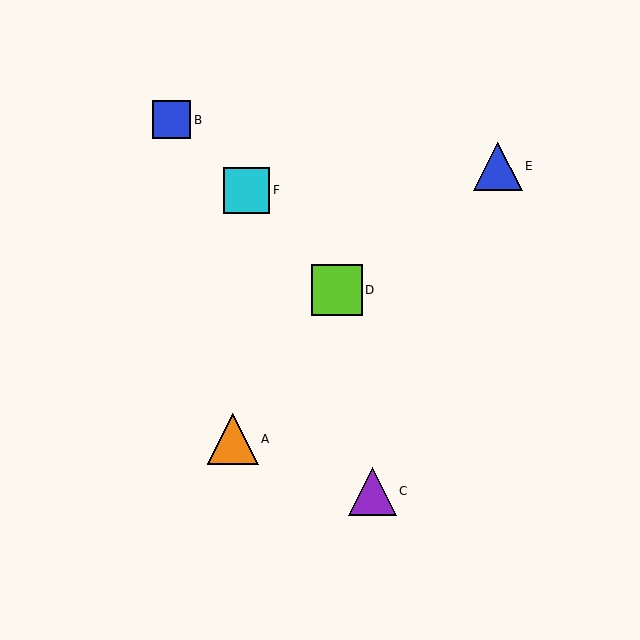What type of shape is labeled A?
Shape A is an orange triangle.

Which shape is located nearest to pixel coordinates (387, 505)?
The purple triangle (labeled C) at (372, 491) is nearest to that location.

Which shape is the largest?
The orange triangle (labeled A) is the largest.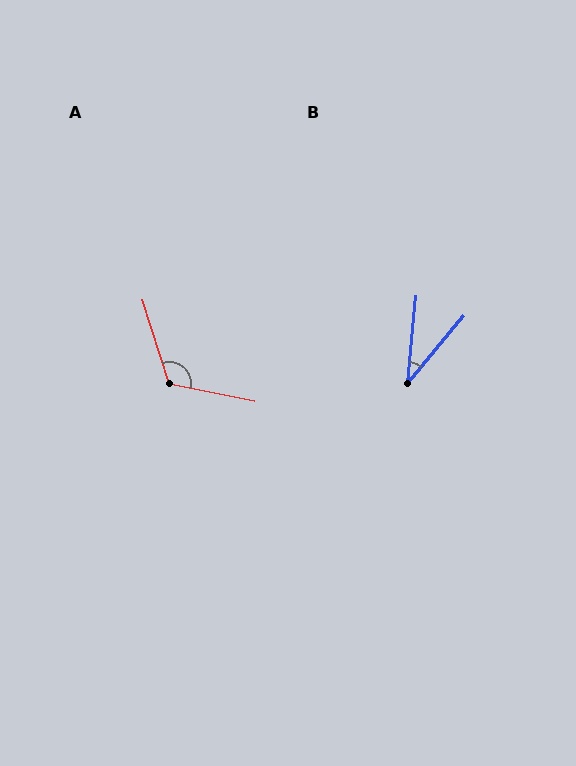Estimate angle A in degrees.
Approximately 119 degrees.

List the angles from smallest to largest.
B (34°), A (119°).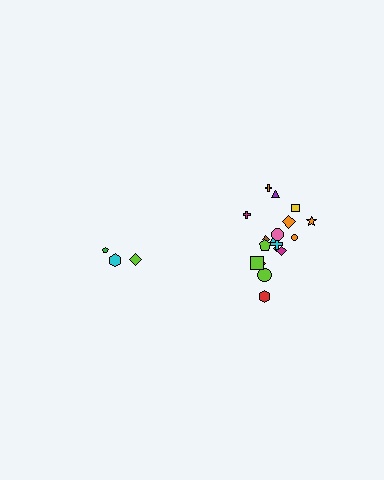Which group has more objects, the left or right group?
The right group.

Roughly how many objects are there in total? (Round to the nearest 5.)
Roughly 20 objects in total.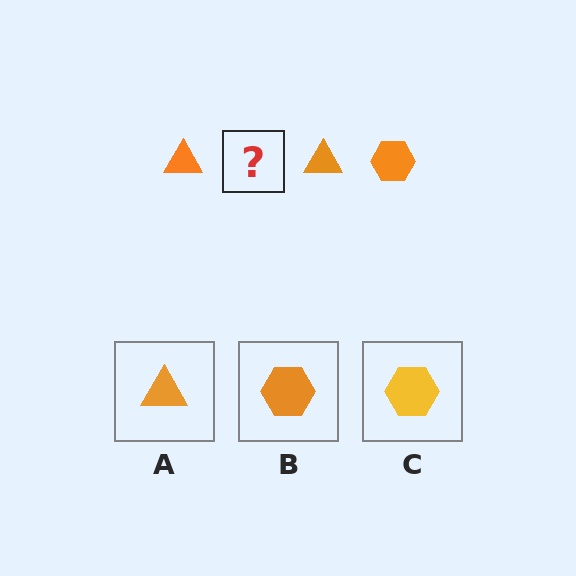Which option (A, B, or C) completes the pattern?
B.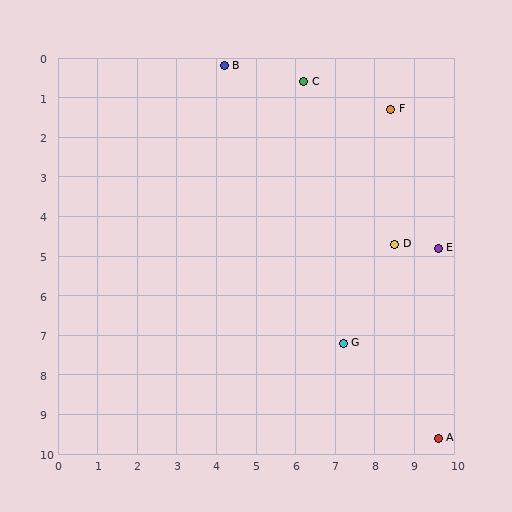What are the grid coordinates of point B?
Point B is at approximately (4.2, 0.2).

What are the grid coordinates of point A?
Point A is at approximately (9.6, 9.6).